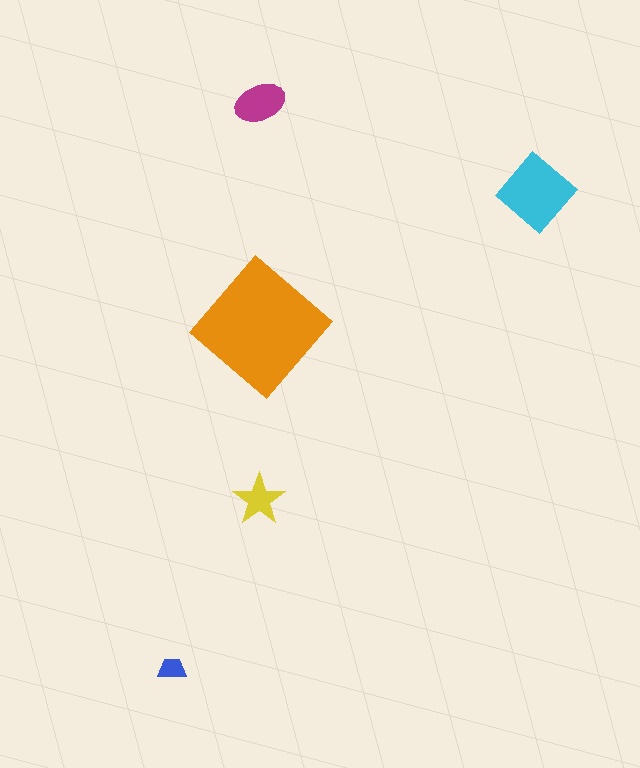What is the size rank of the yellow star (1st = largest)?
4th.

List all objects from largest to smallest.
The orange diamond, the cyan diamond, the magenta ellipse, the yellow star, the blue trapezoid.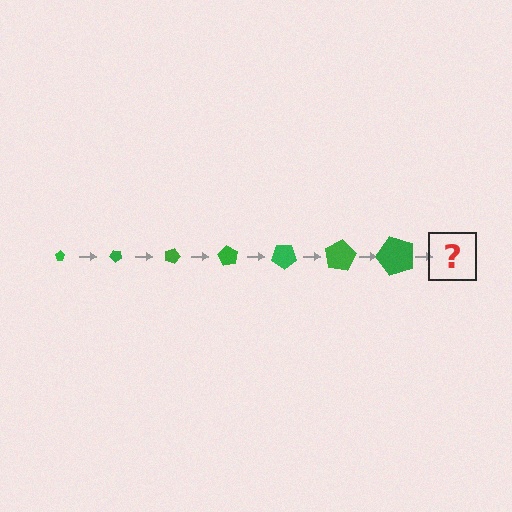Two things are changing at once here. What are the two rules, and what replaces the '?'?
The two rules are that the pentagon grows larger each step and it rotates 45 degrees each step. The '?' should be a pentagon, larger than the previous one and rotated 315 degrees from the start.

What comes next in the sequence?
The next element should be a pentagon, larger than the previous one and rotated 315 degrees from the start.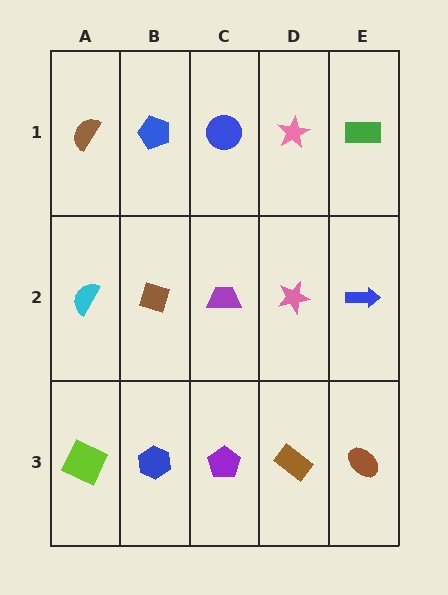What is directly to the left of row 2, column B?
A cyan semicircle.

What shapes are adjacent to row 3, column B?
A brown diamond (row 2, column B), a lime square (row 3, column A), a purple pentagon (row 3, column C).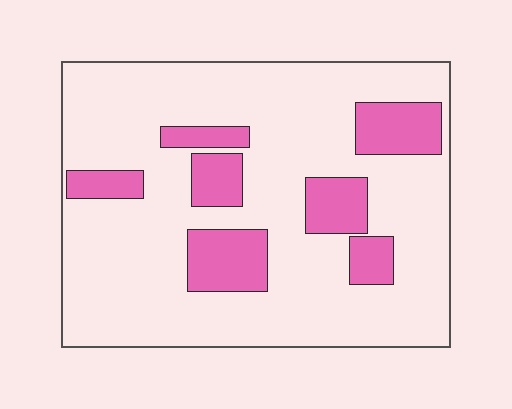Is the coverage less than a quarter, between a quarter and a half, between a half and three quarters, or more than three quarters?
Less than a quarter.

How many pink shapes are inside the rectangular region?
7.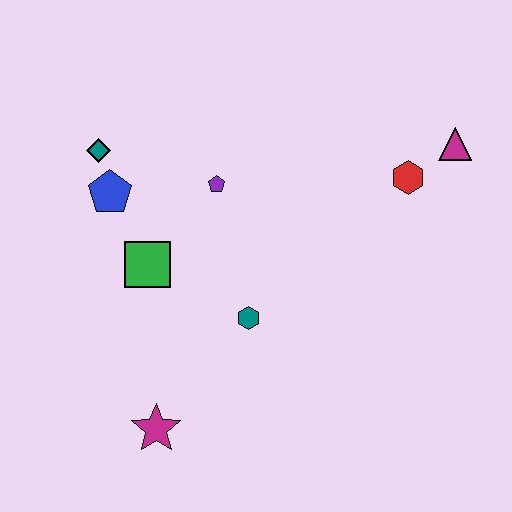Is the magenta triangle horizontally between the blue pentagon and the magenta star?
No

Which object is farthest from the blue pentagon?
The magenta triangle is farthest from the blue pentagon.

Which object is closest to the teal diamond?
The blue pentagon is closest to the teal diamond.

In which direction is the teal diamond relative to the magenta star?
The teal diamond is above the magenta star.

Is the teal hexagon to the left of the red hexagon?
Yes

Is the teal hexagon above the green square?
No